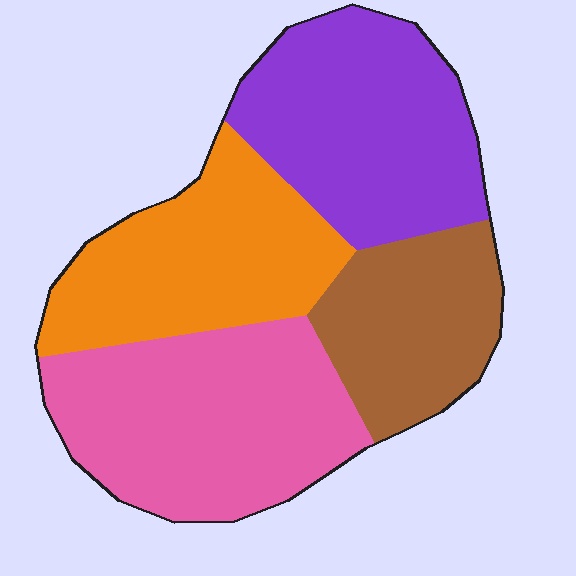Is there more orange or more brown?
Orange.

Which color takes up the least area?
Brown, at roughly 20%.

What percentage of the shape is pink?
Pink covers roughly 30% of the shape.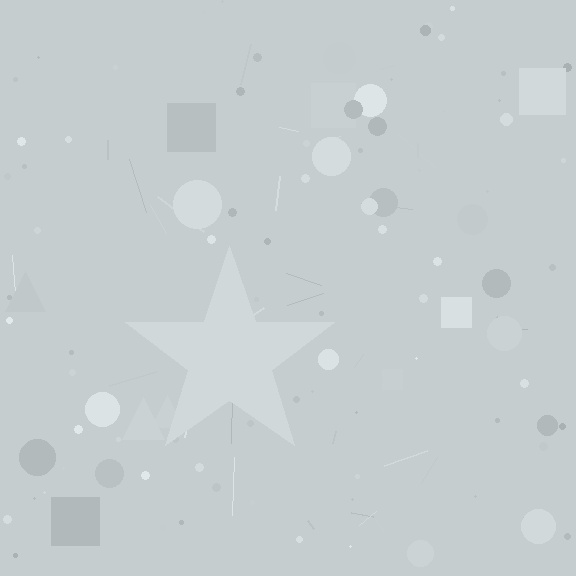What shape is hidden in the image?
A star is hidden in the image.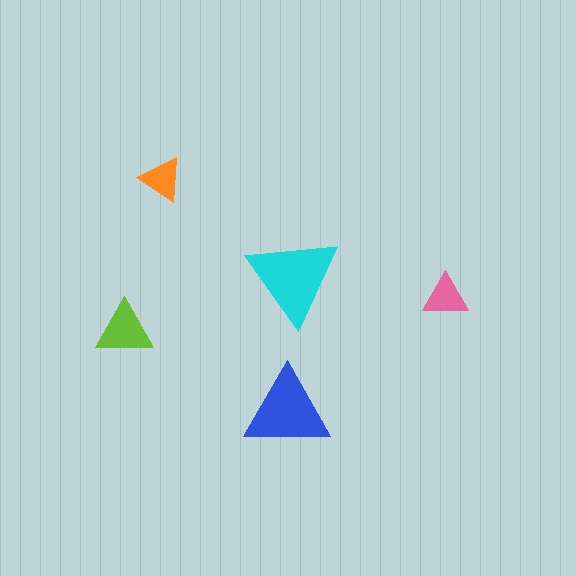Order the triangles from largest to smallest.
the cyan one, the blue one, the lime one, the pink one, the orange one.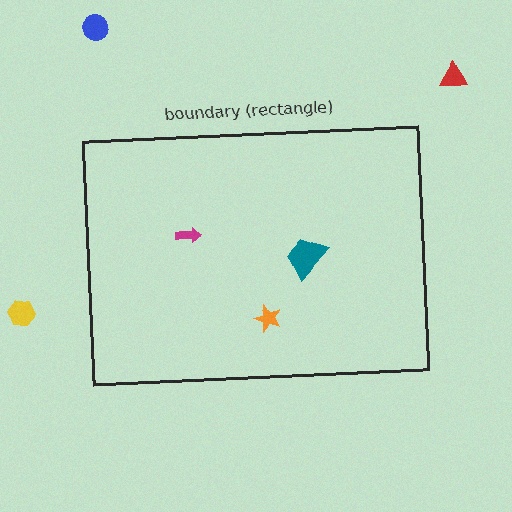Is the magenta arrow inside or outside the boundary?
Inside.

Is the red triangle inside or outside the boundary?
Outside.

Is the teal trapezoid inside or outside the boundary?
Inside.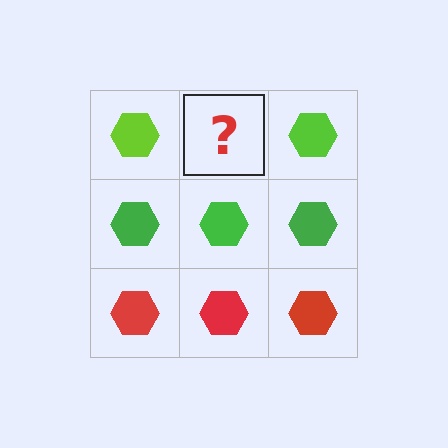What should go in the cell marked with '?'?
The missing cell should contain a lime hexagon.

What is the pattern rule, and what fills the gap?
The rule is that each row has a consistent color. The gap should be filled with a lime hexagon.